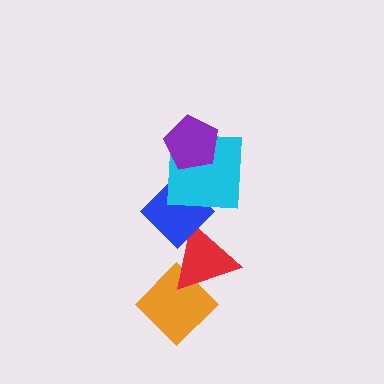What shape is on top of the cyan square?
The purple pentagon is on top of the cyan square.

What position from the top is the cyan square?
The cyan square is 2nd from the top.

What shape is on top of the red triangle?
The blue diamond is on top of the red triangle.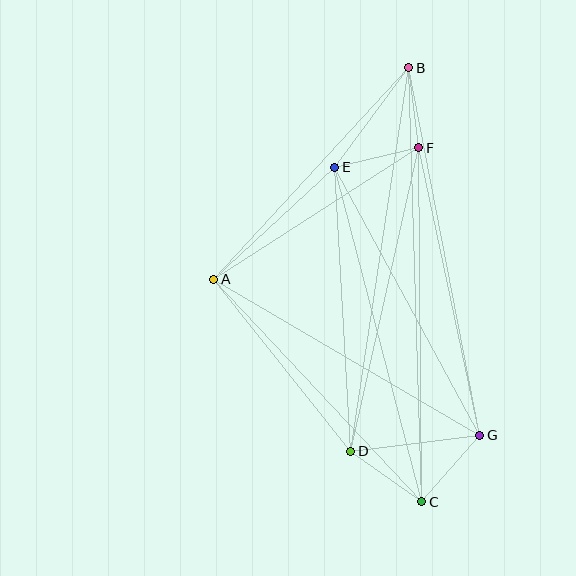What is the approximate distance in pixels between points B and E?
The distance between B and E is approximately 124 pixels.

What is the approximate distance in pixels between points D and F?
The distance between D and F is approximately 311 pixels.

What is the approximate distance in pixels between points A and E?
The distance between A and E is approximately 165 pixels.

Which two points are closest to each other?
Points B and F are closest to each other.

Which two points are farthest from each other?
Points B and C are farthest from each other.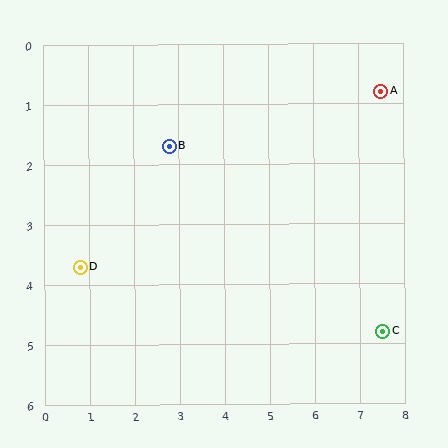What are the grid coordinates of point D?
Point D is at approximately (0.8, 3.7).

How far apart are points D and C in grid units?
Points D and C are about 6.8 grid units apart.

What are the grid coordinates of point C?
Point C is at approximately (7.5, 4.8).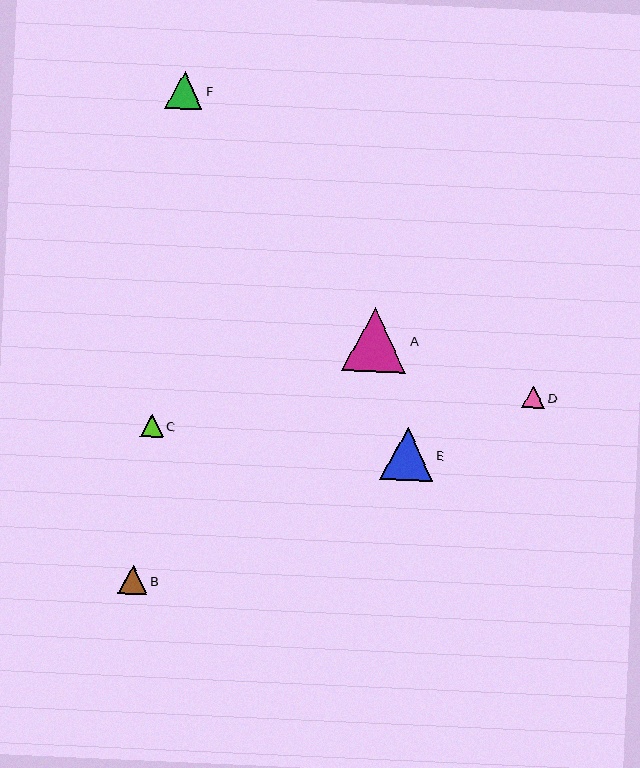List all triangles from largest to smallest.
From largest to smallest: A, E, F, B, C, D.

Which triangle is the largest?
Triangle A is the largest with a size of approximately 64 pixels.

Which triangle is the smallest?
Triangle D is the smallest with a size of approximately 23 pixels.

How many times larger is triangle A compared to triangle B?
Triangle A is approximately 2.2 times the size of triangle B.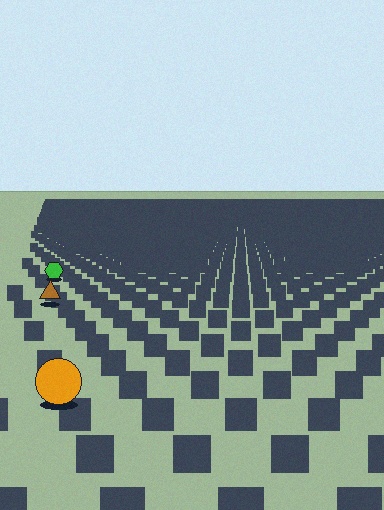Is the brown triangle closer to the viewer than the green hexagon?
Yes. The brown triangle is closer — you can tell from the texture gradient: the ground texture is coarser near it.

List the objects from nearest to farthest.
From nearest to farthest: the orange circle, the brown triangle, the green hexagon.